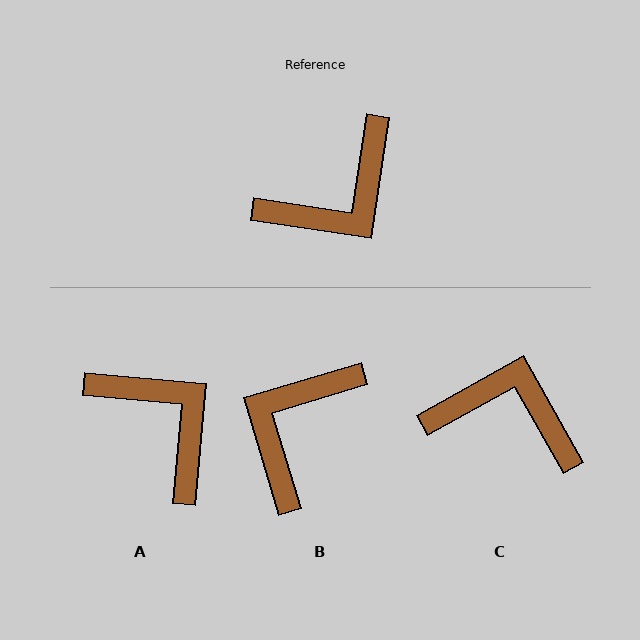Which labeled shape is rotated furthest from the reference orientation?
B, about 155 degrees away.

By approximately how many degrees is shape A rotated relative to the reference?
Approximately 94 degrees counter-clockwise.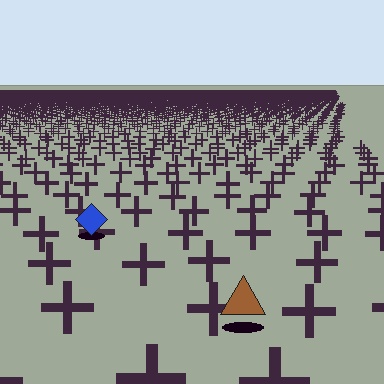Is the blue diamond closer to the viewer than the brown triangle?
No. The brown triangle is closer — you can tell from the texture gradient: the ground texture is coarser near it.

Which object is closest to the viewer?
The brown triangle is closest. The texture marks near it are larger and more spread out.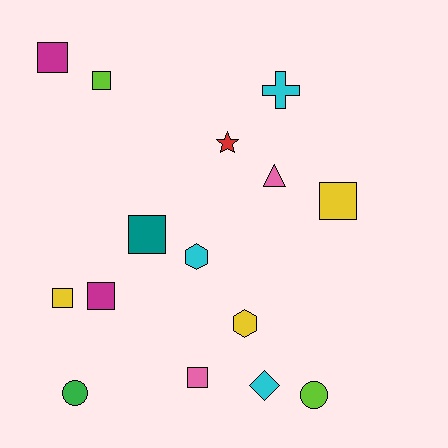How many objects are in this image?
There are 15 objects.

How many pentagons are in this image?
There are no pentagons.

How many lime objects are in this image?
There are 2 lime objects.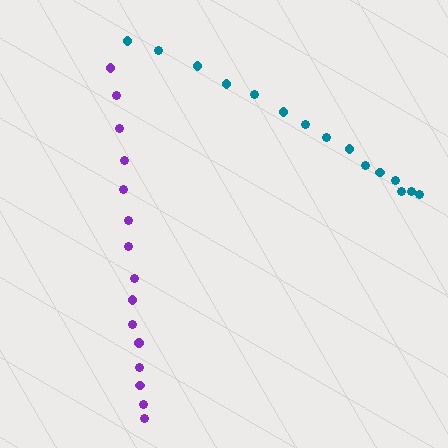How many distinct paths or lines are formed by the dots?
There are 2 distinct paths.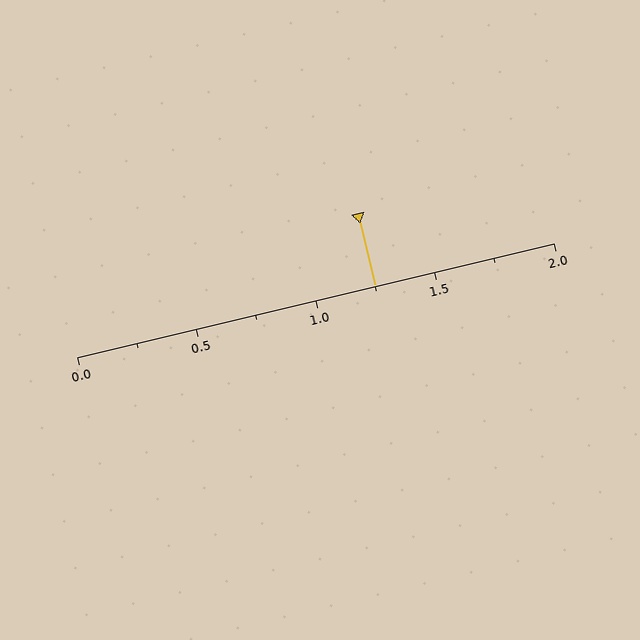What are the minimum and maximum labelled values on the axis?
The axis runs from 0.0 to 2.0.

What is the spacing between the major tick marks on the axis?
The major ticks are spaced 0.5 apart.